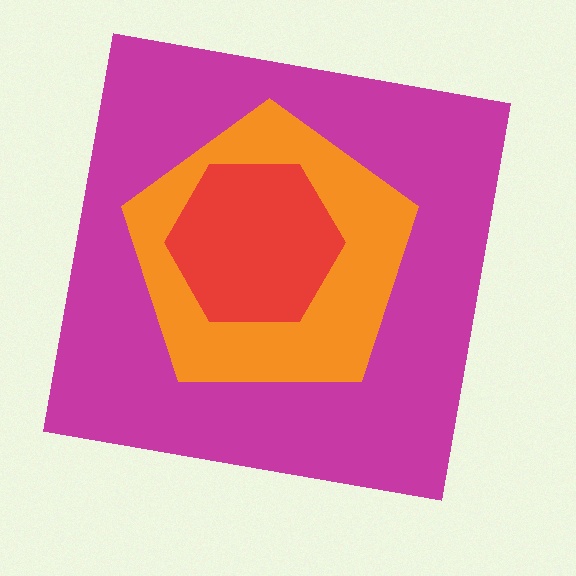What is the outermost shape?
The magenta square.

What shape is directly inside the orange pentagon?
The red hexagon.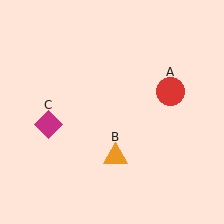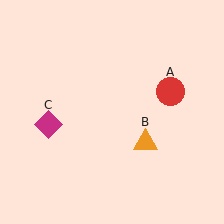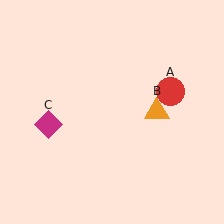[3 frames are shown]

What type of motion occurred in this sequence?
The orange triangle (object B) rotated counterclockwise around the center of the scene.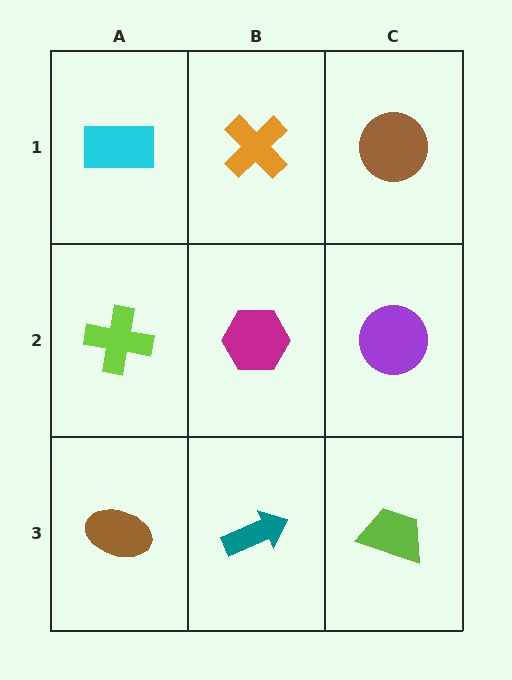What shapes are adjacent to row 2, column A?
A cyan rectangle (row 1, column A), a brown ellipse (row 3, column A), a magenta hexagon (row 2, column B).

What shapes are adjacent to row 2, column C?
A brown circle (row 1, column C), a lime trapezoid (row 3, column C), a magenta hexagon (row 2, column B).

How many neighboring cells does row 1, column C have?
2.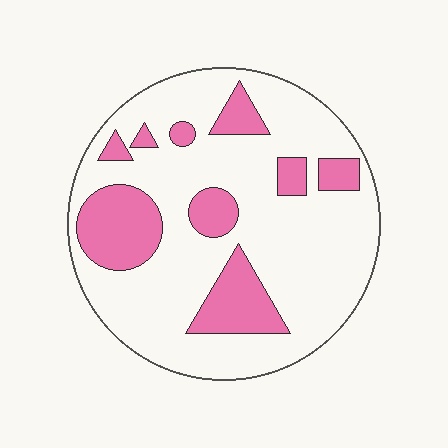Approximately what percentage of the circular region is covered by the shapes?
Approximately 25%.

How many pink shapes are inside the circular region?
9.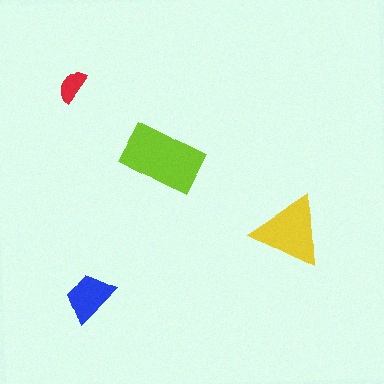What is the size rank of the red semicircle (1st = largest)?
4th.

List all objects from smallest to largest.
The red semicircle, the blue trapezoid, the yellow triangle, the lime rectangle.